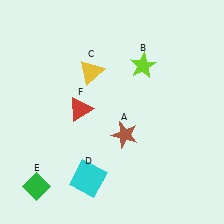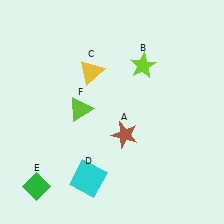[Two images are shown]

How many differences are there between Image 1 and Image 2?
There is 1 difference between the two images.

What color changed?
The triangle (F) changed from red in Image 1 to lime in Image 2.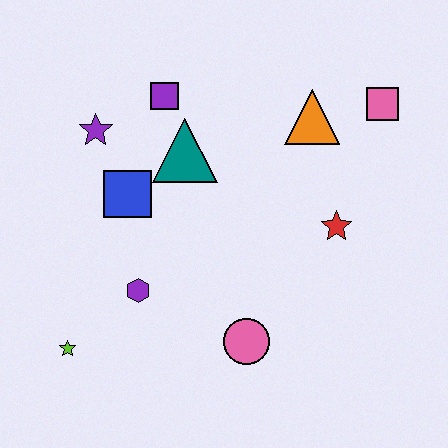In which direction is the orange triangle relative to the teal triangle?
The orange triangle is to the right of the teal triangle.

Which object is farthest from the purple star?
The pink square is farthest from the purple star.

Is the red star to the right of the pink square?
No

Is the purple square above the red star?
Yes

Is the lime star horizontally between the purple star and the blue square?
No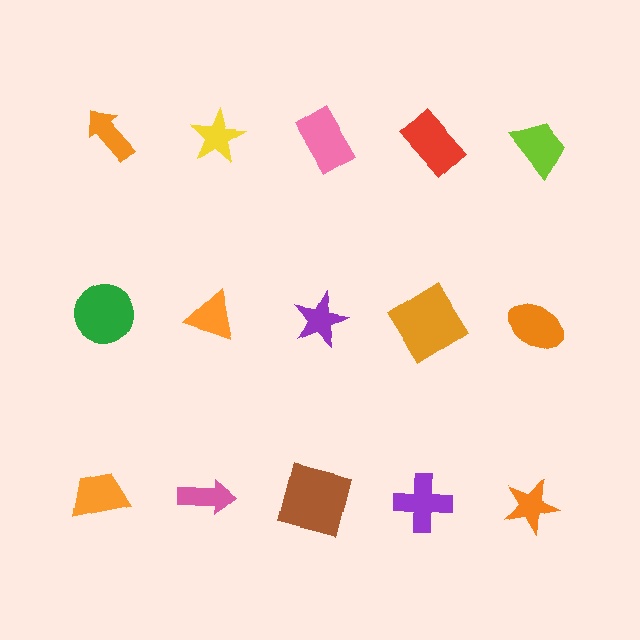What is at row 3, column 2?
A pink arrow.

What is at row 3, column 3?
A brown square.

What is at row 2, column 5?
An orange ellipse.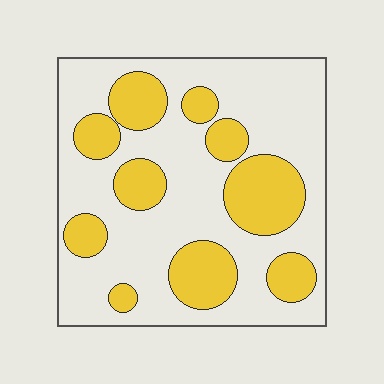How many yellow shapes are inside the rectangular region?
10.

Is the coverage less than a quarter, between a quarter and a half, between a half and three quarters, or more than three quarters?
Between a quarter and a half.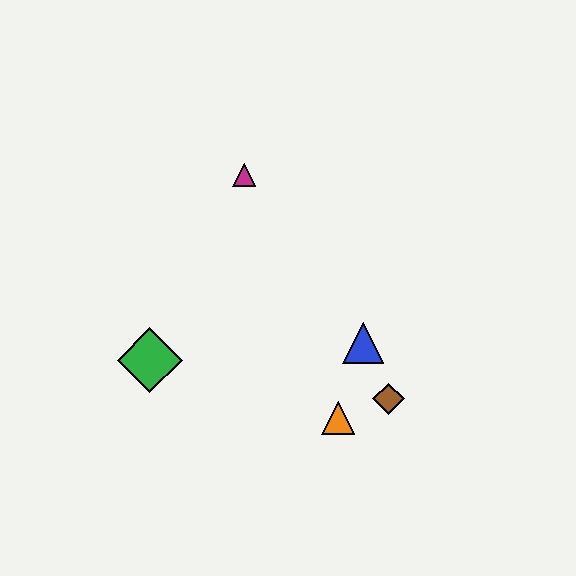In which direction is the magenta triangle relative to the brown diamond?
The magenta triangle is above the brown diamond.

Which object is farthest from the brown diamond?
The magenta triangle is farthest from the brown diamond.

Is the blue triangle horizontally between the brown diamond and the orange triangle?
Yes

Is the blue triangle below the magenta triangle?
Yes